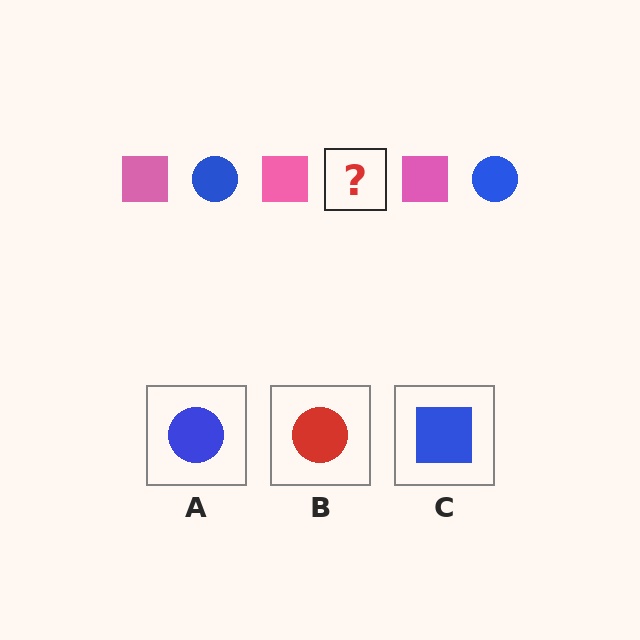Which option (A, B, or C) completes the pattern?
A.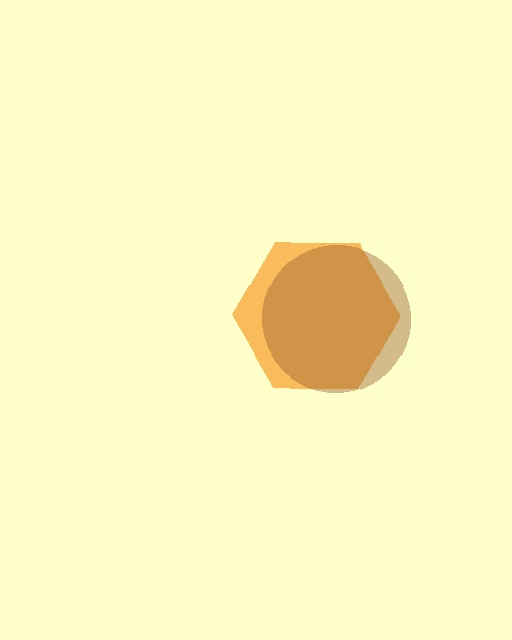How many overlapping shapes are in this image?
There are 2 overlapping shapes in the image.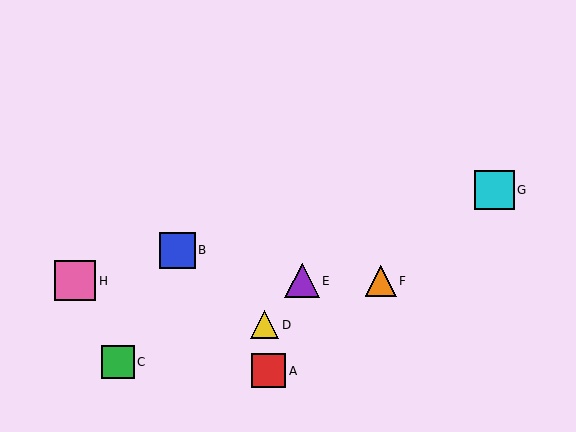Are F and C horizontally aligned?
No, F is at y≈281 and C is at y≈362.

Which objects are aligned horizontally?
Objects E, F, H are aligned horizontally.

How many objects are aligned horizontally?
3 objects (E, F, H) are aligned horizontally.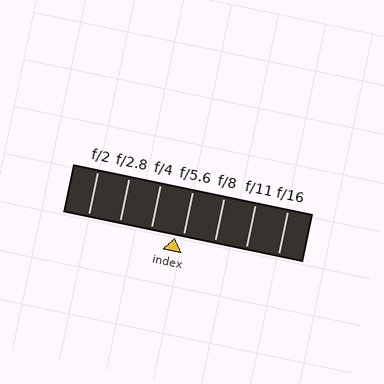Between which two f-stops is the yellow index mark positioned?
The index mark is between f/4 and f/5.6.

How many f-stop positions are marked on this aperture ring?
There are 7 f-stop positions marked.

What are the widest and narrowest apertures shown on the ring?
The widest aperture shown is f/2 and the narrowest is f/16.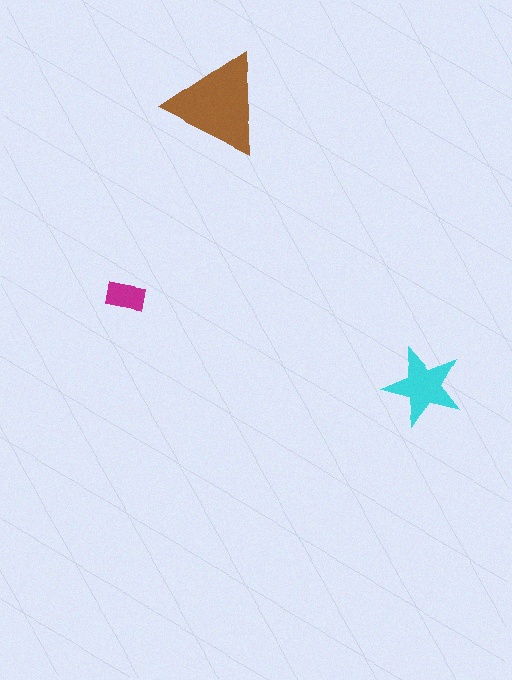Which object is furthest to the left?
The magenta rectangle is leftmost.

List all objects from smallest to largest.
The magenta rectangle, the cyan star, the brown triangle.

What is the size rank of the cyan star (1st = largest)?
2nd.